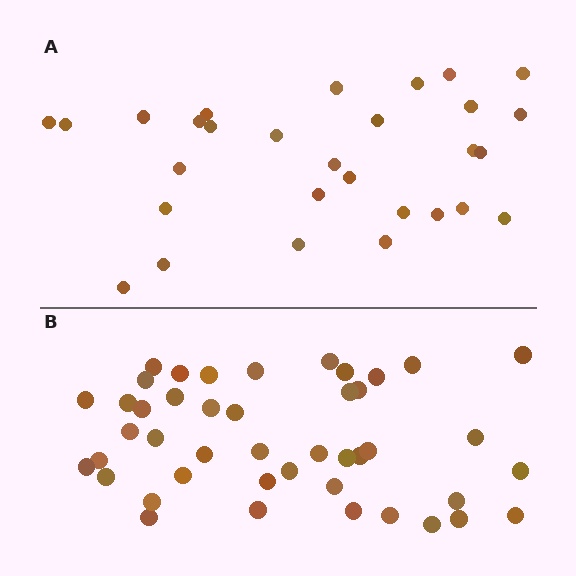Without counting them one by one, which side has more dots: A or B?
Region B (the bottom region) has more dots.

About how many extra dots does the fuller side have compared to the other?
Region B has approximately 15 more dots than region A.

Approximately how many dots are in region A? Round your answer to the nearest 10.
About 30 dots. (The exact count is 29, which rounds to 30.)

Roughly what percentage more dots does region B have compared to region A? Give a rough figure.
About 50% more.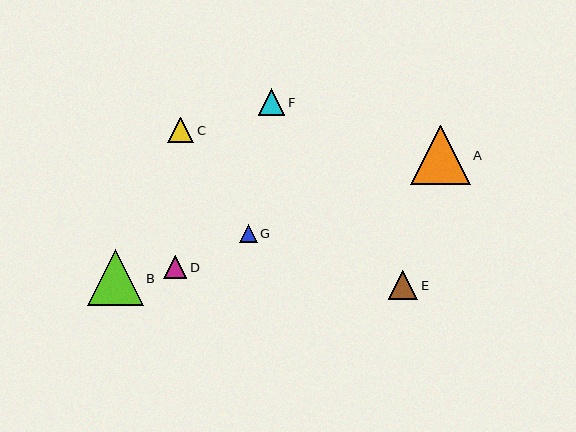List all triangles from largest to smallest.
From largest to smallest: A, B, E, F, C, D, G.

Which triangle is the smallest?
Triangle G is the smallest with a size of approximately 18 pixels.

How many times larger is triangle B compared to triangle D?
Triangle B is approximately 2.5 times the size of triangle D.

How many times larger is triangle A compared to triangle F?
Triangle A is approximately 2.2 times the size of triangle F.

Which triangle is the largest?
Triangle A is the largest with a size of approximately 59 pixels.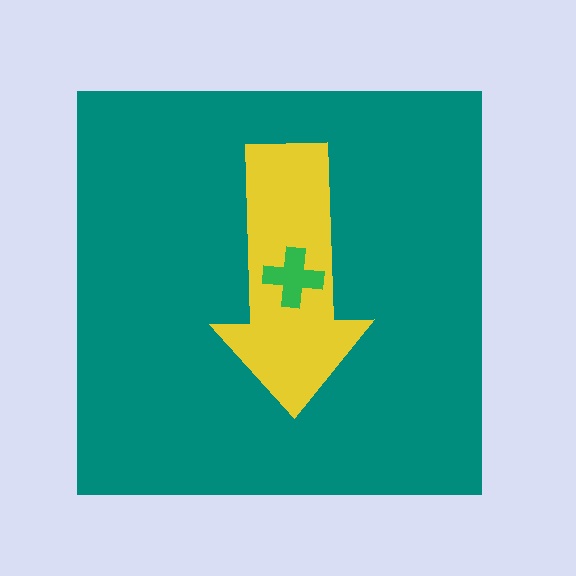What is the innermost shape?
The green cross.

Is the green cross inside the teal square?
Yes.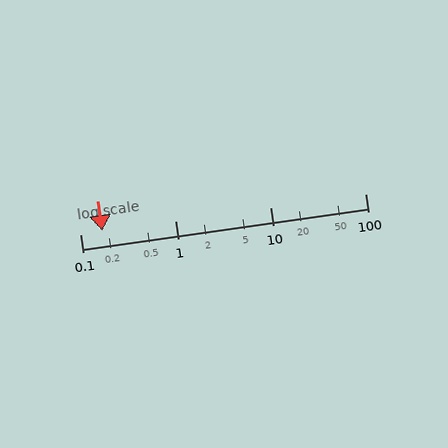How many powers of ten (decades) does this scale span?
The scale spans 3 decades, from 0.1 to 100.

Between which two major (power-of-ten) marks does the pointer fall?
The pointer is between 0.1 and 1.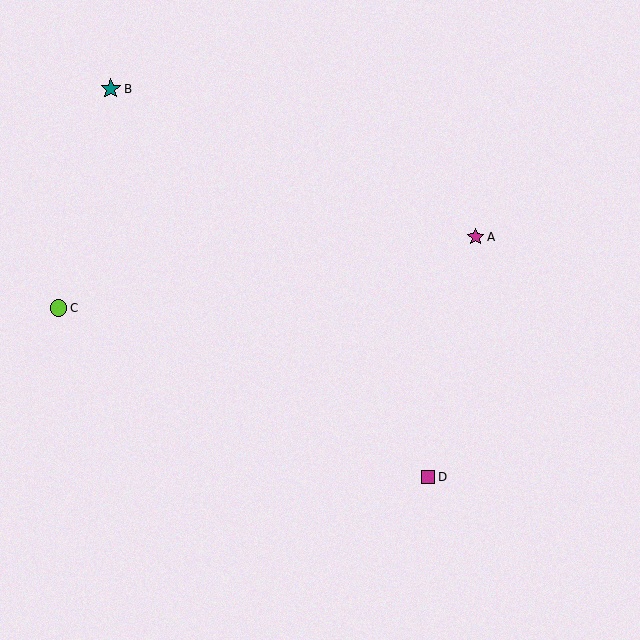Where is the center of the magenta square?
The center of the magenta square is at (428, 477).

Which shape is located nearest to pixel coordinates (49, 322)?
The lime circle (labeled C) at (58, 308) is nearest to that location.